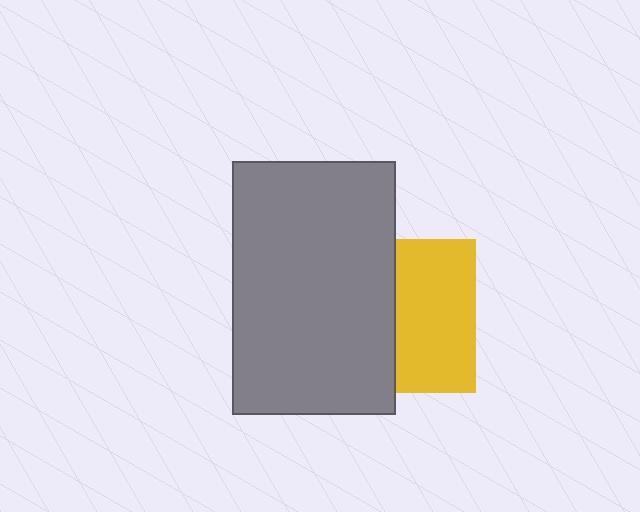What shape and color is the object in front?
The object in front is a gray rectangle.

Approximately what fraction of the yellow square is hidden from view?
Roughly 48% of the yellow square is hidden behind the gray rectangle.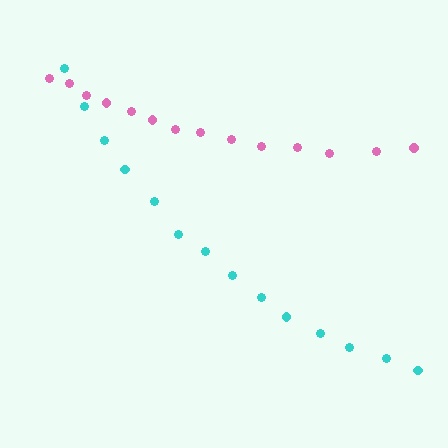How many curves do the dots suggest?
There are 2 distinct paths.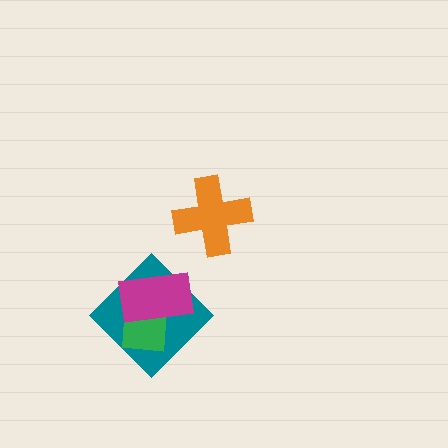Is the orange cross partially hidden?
No, no other shape covers it.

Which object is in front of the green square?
The magenta rectangle is in front of the green square.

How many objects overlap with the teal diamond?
2 objects overlap with the teal diamond.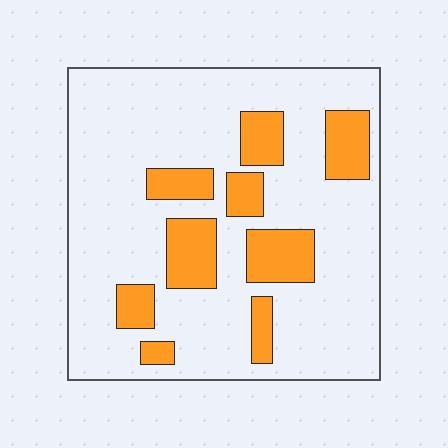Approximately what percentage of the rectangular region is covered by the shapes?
Approximately 20%.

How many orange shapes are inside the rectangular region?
9.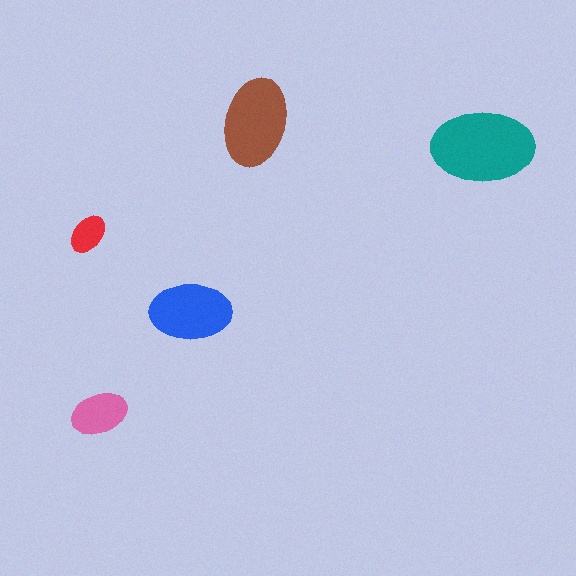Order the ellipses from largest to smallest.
the teal one, the brown one, the blue one, the pink one, the red one.